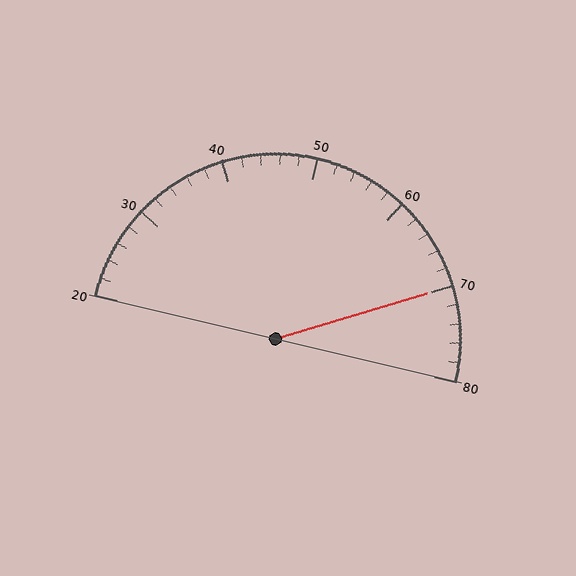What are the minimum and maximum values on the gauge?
The gauge ranges from 20 to 80.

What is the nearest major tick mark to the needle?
The nearest major tick mark is 70.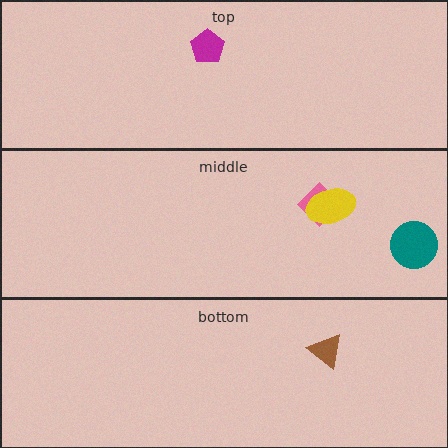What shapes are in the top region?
The magenta pentagon.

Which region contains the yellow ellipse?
The middle region.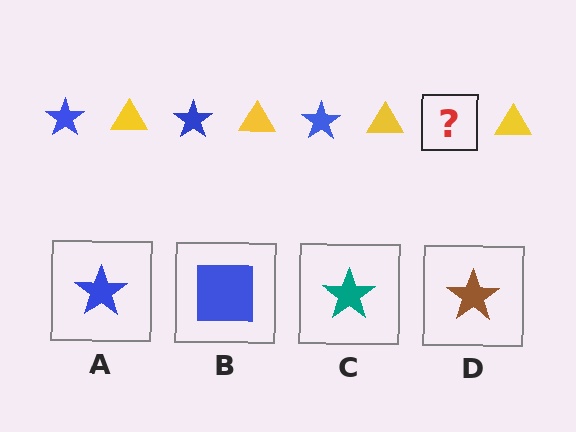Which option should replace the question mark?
Option A.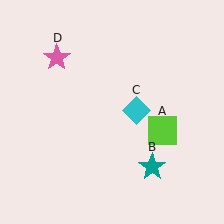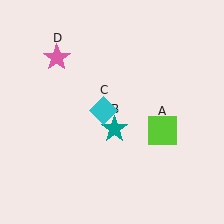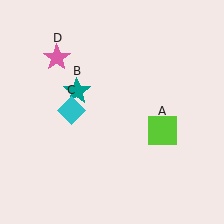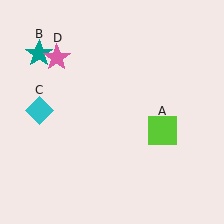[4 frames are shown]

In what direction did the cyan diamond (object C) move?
The cyan diamond (object C) moved left.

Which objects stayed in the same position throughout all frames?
Lime square (object A) and pink star (object D) remained stationary.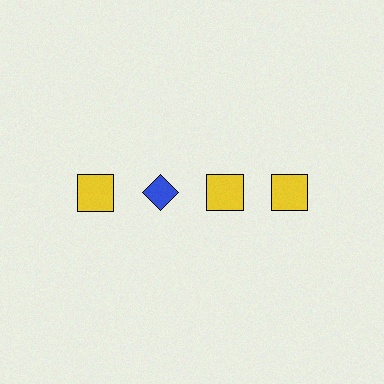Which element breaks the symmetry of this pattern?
The blue diamond in the top row, second from left column breaks the symmetry. All other shapes are yellow squares.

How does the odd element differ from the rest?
It differs in both color (blue instead of yellow) and shape (diamond instead of square).